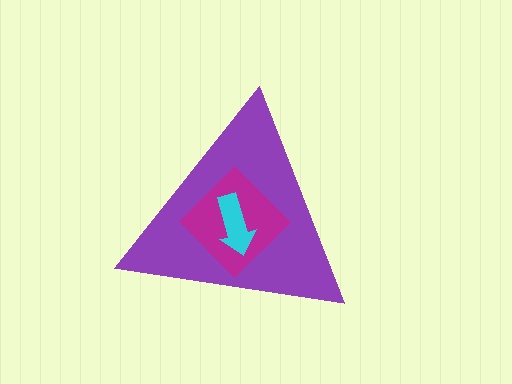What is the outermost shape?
The purple triangle.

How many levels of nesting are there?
3.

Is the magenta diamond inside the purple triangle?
Yes.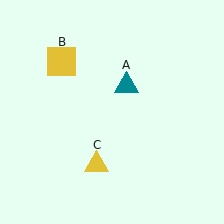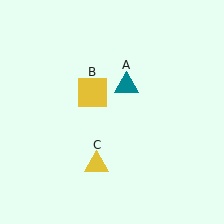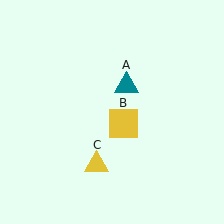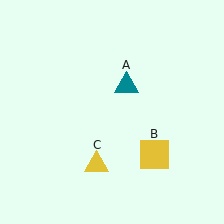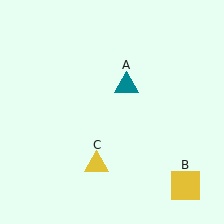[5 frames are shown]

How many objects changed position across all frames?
1 object changed position: yellow square (object B).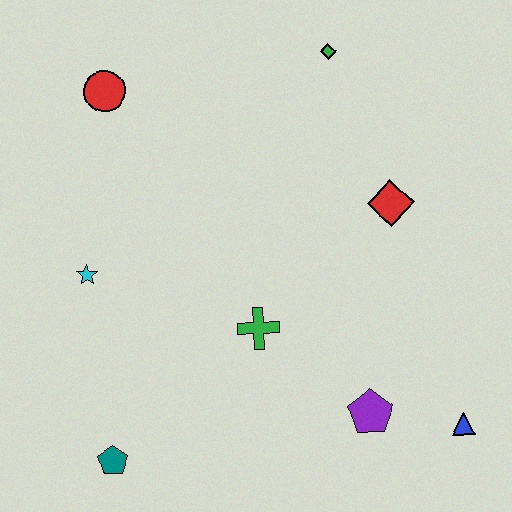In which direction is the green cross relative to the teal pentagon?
The green cross is to the right of the teal pentagon.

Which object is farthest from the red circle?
The blue triangle is farthest from the red circle.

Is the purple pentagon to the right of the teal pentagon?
Yes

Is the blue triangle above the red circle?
No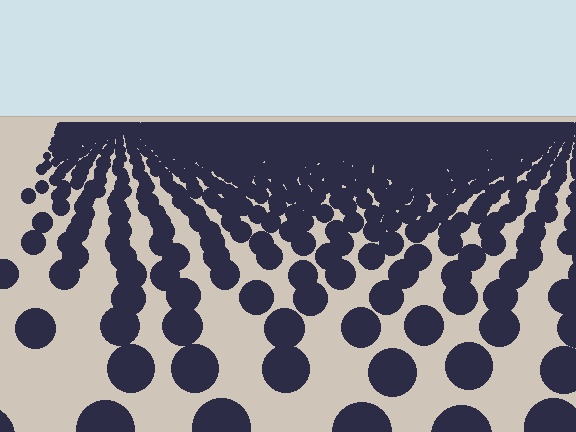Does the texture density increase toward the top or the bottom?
Density increases toward the top.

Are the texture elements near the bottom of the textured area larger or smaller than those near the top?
Larger. Near the bottom, elements are closer to the viewer and appear at a bigger on-screen size.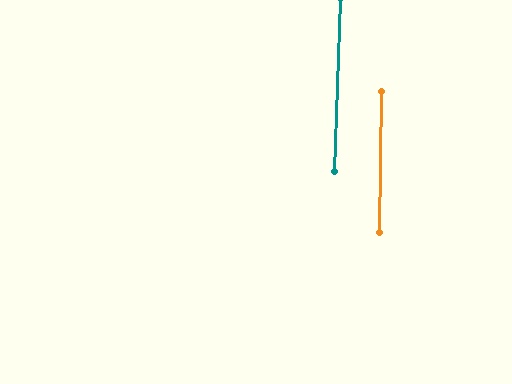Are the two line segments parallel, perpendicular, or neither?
Parallel — their directions differ by only 1.1°.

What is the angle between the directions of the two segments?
Approximately 1 degree.